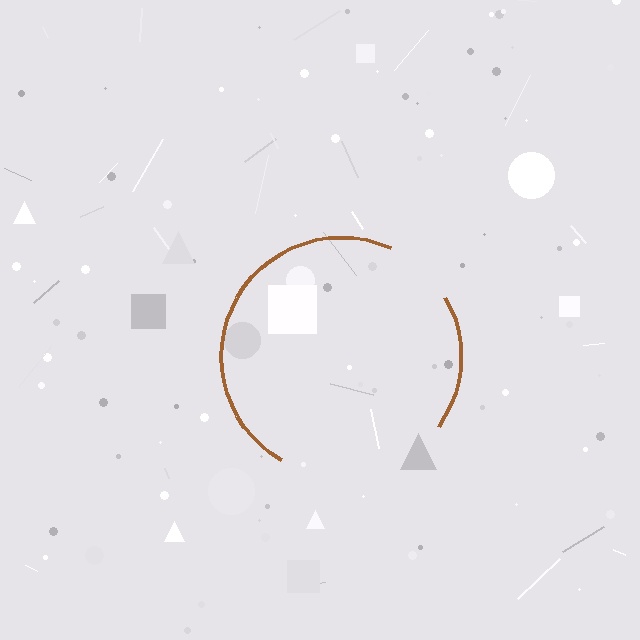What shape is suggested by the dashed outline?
The dashed outline suggests a circle.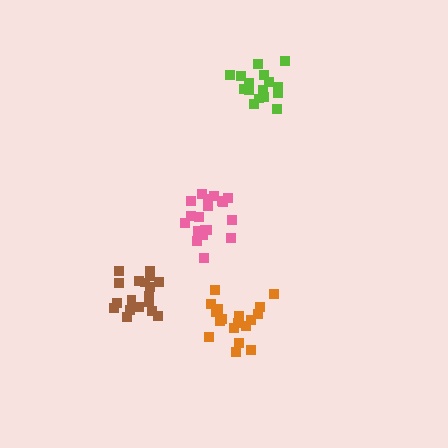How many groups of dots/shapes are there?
There are 4 groups.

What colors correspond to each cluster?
The clusters are colored: pink, brown, lime, orange.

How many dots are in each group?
Group 1: 19 dots, Group 2: 18 dots, Group 3: 16 dots, Group 4: 18 dots (71 total).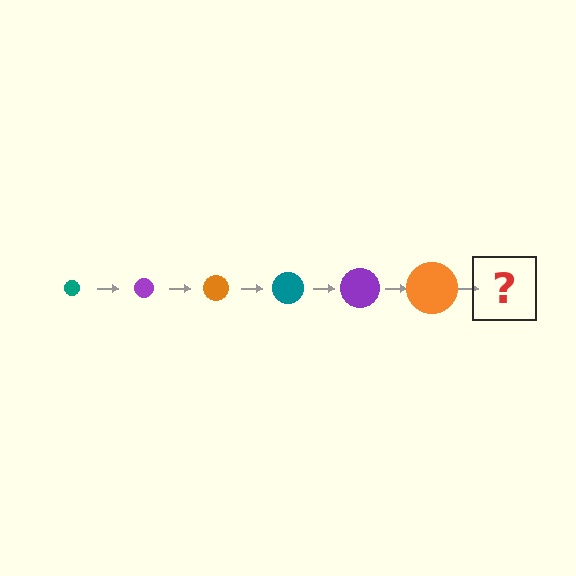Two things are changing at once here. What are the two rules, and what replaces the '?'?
The two rules are that the circle grows larger each step and the color cycles through teal, purple, and orange. The '?' should be a teal circle, larger than the previous one.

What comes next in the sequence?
The next element should be a teal circle, larger than the previous one.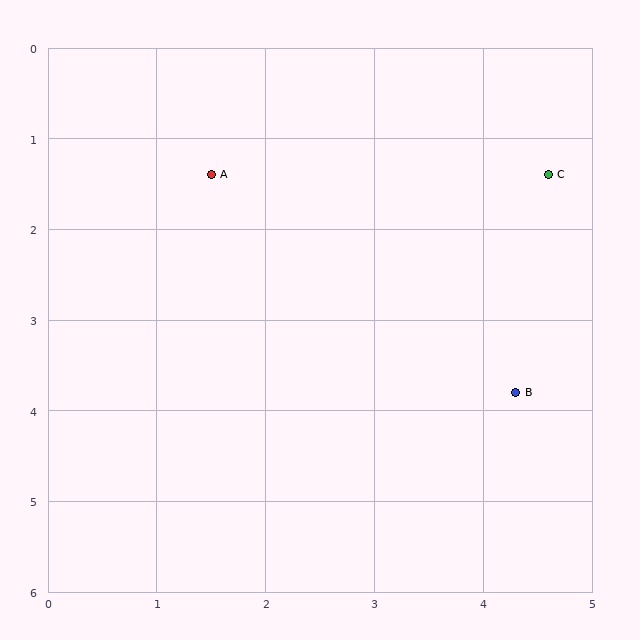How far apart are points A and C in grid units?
Points A and C are about 3.1 grid units apart.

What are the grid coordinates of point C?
Point C is at approximately (4.6, 1.4).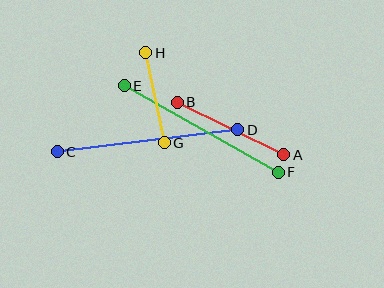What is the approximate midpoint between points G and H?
The midpoint is at approximately (155, 98) pixels.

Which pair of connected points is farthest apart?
Points C and D are farthest apart.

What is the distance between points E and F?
The distance is approximately 177 pixels.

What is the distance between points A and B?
The distance is approximately 119 pixels.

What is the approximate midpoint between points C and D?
The midpoint is at approximately (147, 141) pixels.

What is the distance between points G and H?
The distance is approximately 92 pixels.